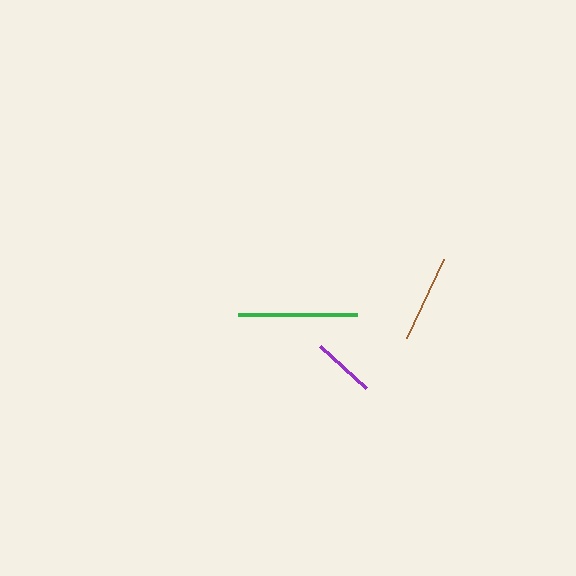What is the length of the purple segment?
The purple segment is approximately 63 pixels long.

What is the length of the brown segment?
The brown segment is approximately 87 pixels long.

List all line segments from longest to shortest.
From longest to shortest: green, brown, purple.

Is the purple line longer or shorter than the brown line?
The brown line is longer than the purple line.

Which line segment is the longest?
The green line is the longest at approximately 119 pixels.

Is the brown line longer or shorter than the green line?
The green line is longer than the brown line.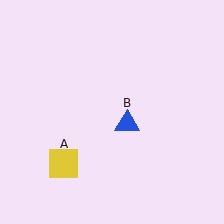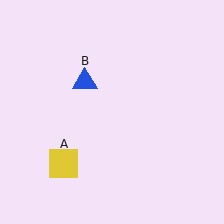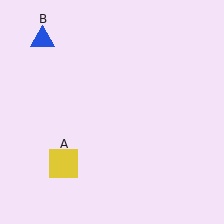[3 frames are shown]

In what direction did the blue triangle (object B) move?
The blue triangle (object B) moved up and to the left.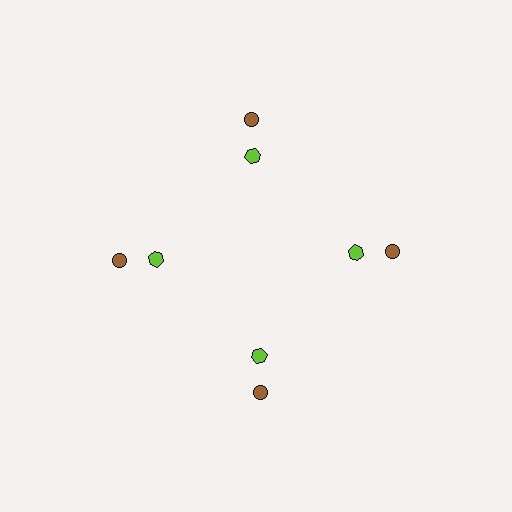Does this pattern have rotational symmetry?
Yes, this pattern has 4-fold rotational symmetry. It looks the same after rotating 90 degrees around the center.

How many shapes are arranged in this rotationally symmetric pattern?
There are 8 shapes, arranged in 4 groups of 2.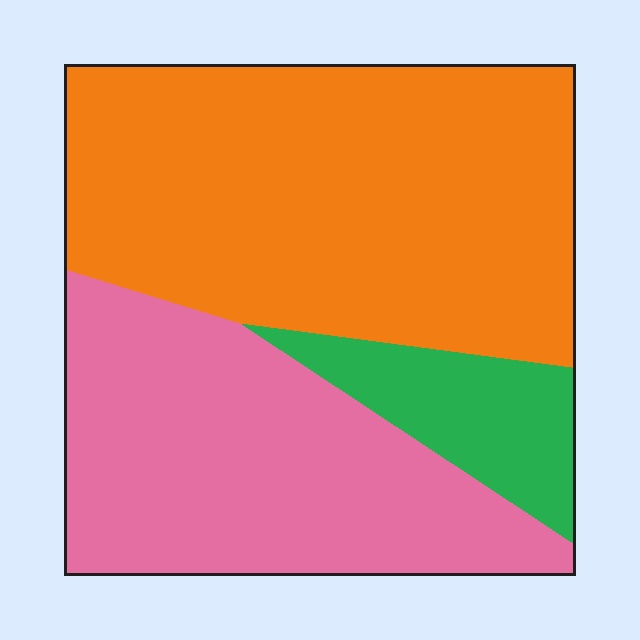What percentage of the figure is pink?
Pink covers around 35% of the figure.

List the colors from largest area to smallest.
From largest to smallest: orange, pink, green.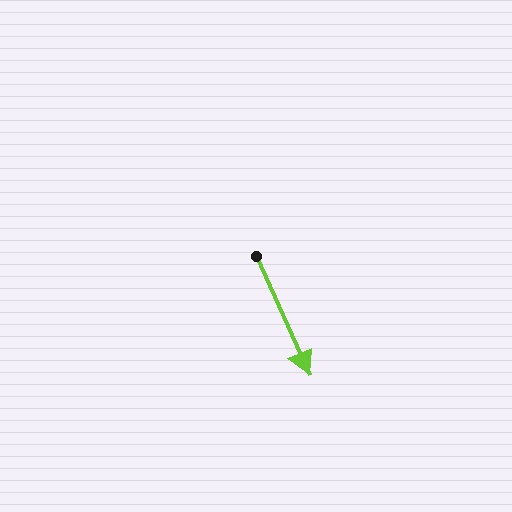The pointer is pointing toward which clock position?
Roughly 5 o'clock.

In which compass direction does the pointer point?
Southeast.